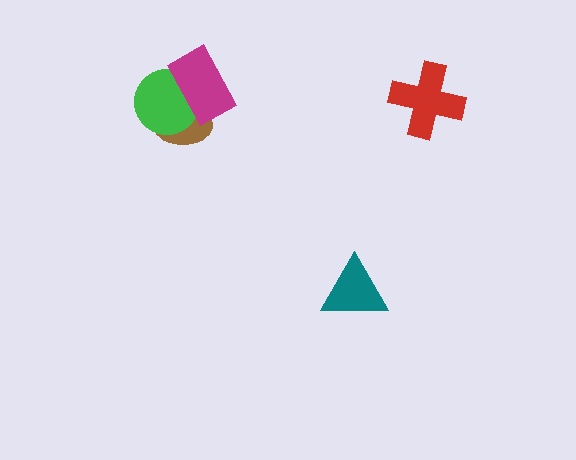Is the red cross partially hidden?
No, no other shape covers it.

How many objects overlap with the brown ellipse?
2 objects overlap with the brown ellipse.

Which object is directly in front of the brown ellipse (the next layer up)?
The green circle is directly in front of the brown ellipse.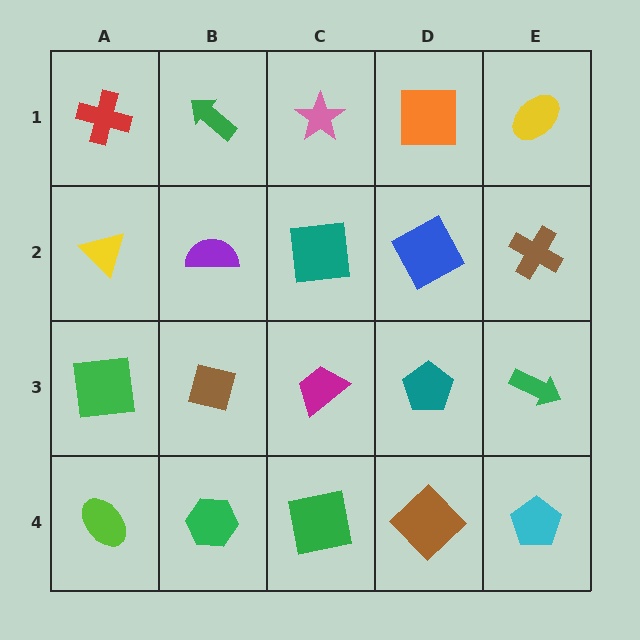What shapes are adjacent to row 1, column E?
A brown cross (row 2, column E), an orange square (row 1, column D).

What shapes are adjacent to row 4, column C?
A magenta trapezoid (row 3, column C), a green hexagon (row 4, column B), a brown diamond (row 4, column D).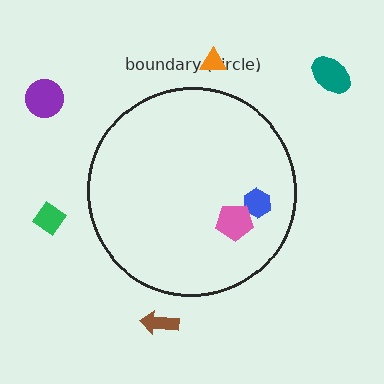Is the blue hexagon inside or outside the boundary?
Inside.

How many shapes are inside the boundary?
2 inside, 5 outside.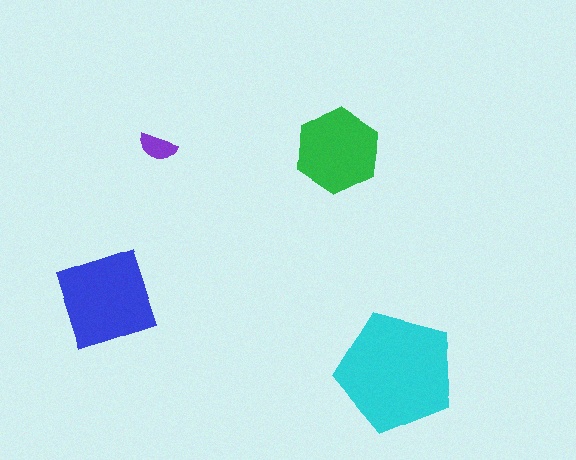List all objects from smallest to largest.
The purple semicircle, the green hexagon, the blue diamond, the cyan pentagon.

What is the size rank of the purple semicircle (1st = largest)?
4th.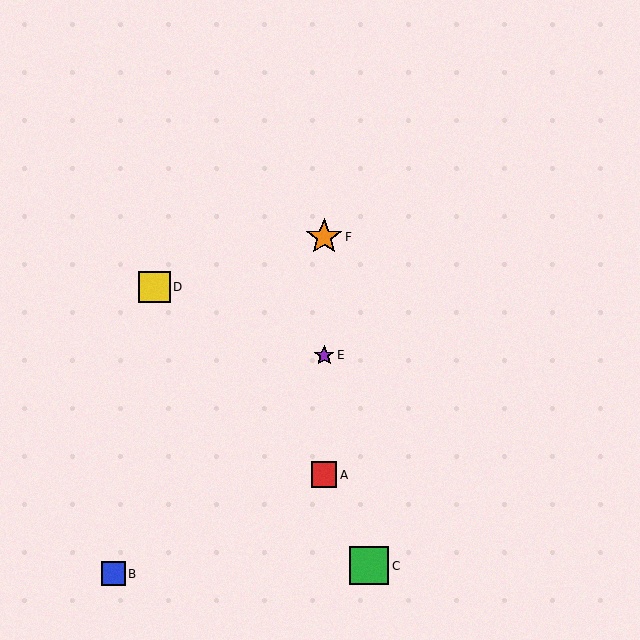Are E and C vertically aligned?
No, E is at x≈324 and C is at x≈369.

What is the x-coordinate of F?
Object F is at x≈324.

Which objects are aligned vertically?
Objects A, E, F are aligned vertically.